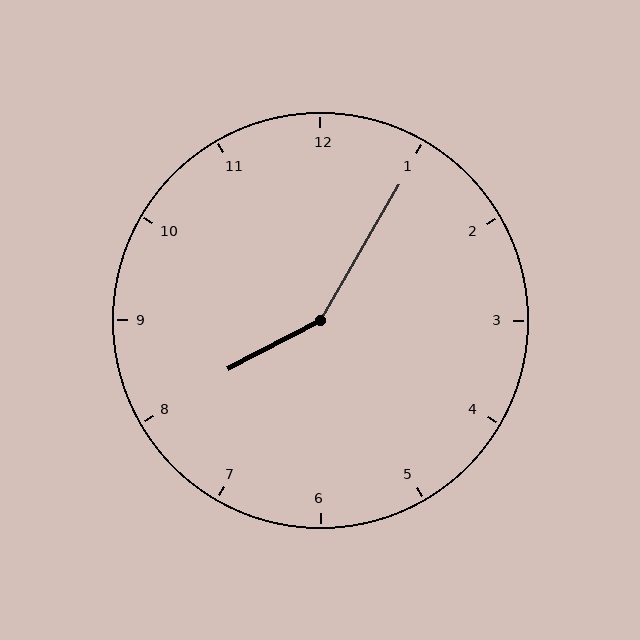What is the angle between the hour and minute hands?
Approximately 148 degrees.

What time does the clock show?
8:05.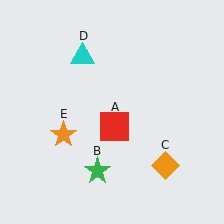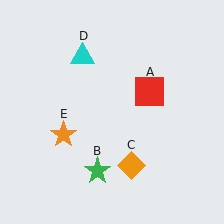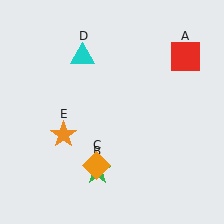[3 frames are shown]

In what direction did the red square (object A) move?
The red square (object A) moved up and to the right.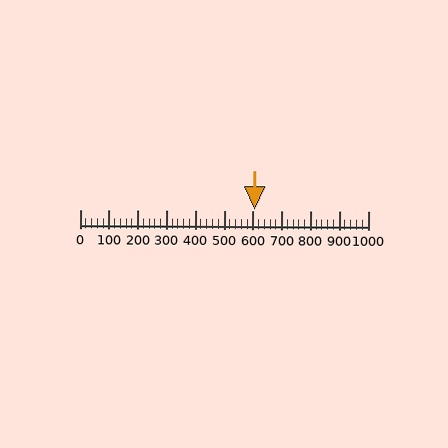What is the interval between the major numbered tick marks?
The major tick marks are spaced 100 units apart.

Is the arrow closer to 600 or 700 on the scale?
The arrow is closer to 600.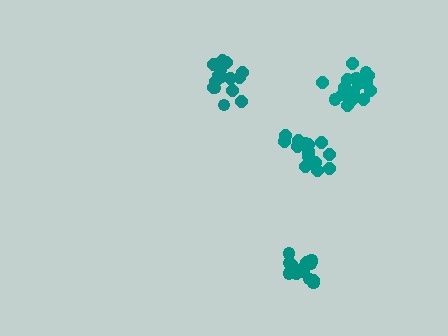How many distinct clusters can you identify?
There are 4 distinct clusters.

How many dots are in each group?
Group 1: 15 dots, Group 2: 15 dots, Group 3: 19 dots, Group 4: 15 dots (64 total).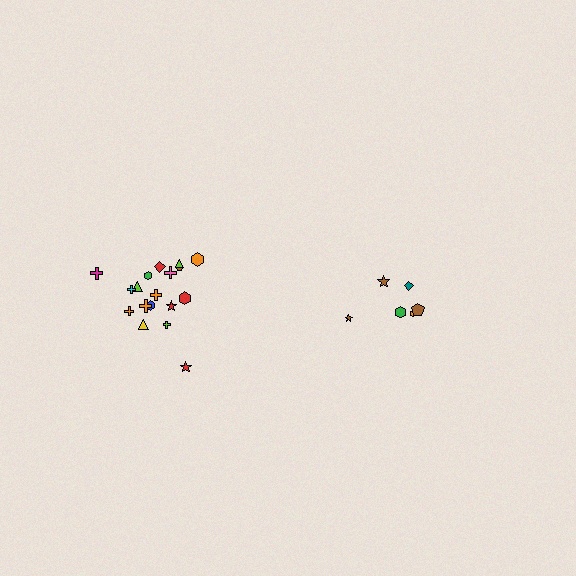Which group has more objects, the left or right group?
The left group.